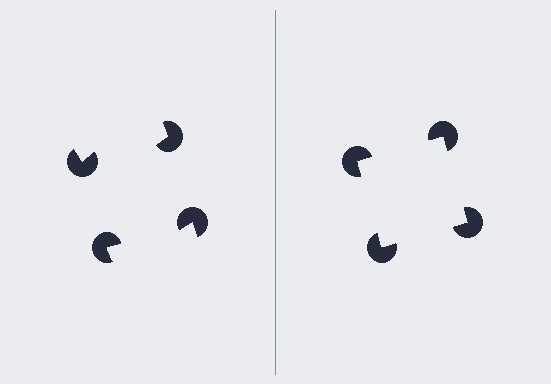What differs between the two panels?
The pac-man discs are positioned identically on both sides; only the wedge orientations differ. On the right they align to a square; on the left they are misaligned.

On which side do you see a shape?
An illusory square appears on the right side. On the left side the wedge cuts are rotated, so no coherent shape forms.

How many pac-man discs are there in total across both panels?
8 — 4 on each side.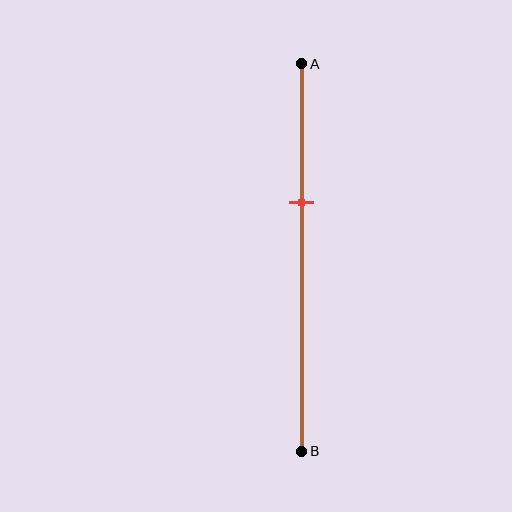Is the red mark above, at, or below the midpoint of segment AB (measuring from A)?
The red mark is above the midpoint of segment AB.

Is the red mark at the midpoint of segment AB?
No, the mark is at about 35% from A, not at the 50% midpoint.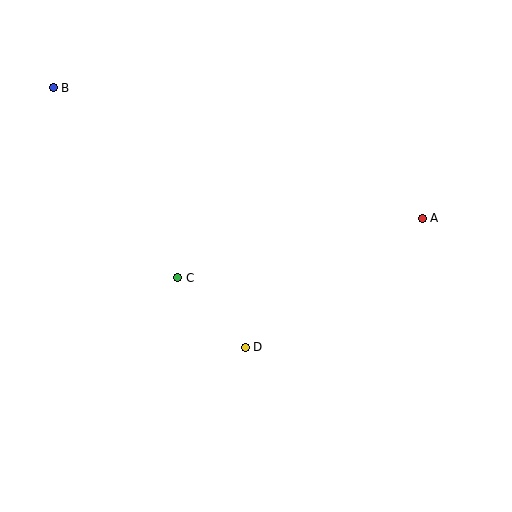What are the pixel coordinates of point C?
Point C is at (178, 278).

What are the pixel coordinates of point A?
Point A is at (422, 219).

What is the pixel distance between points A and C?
The distance between A and C is 252 pixels.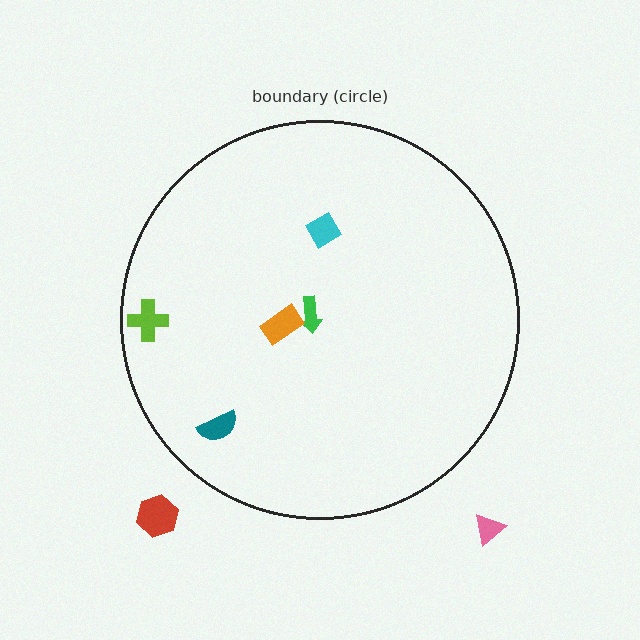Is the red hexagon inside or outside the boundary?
Outside.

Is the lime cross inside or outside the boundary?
Inside.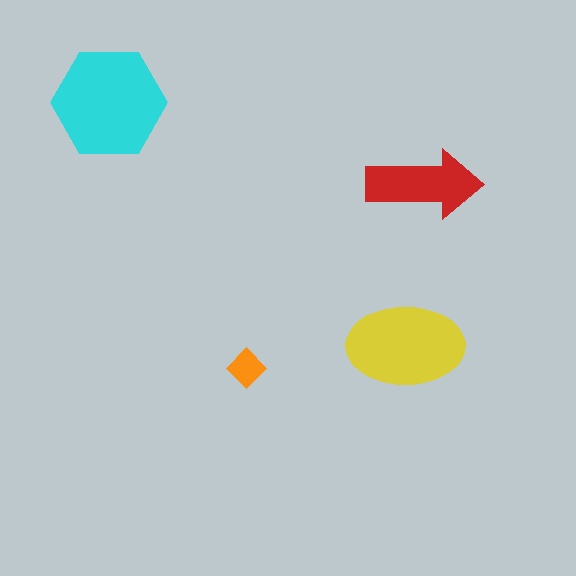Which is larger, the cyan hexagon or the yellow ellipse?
The cyan hexagon.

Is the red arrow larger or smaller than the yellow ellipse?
Smaller.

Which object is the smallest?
The orange diamond.